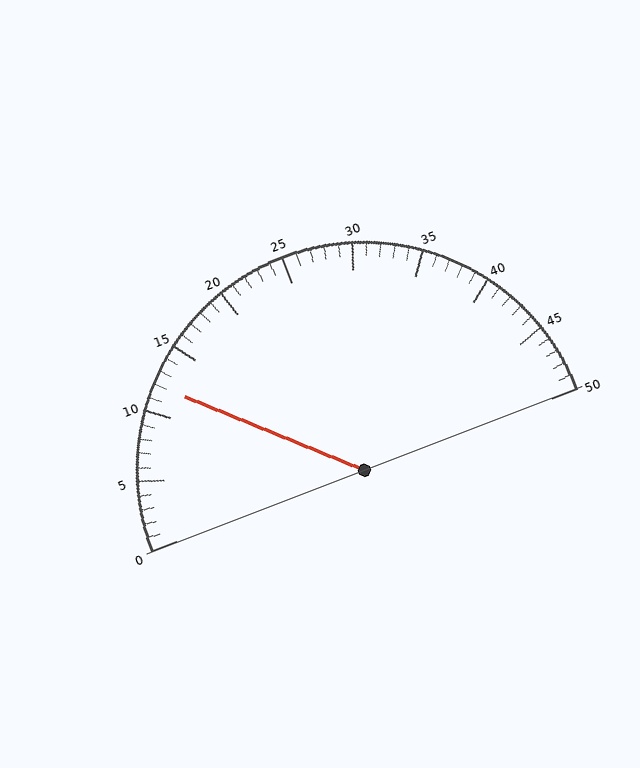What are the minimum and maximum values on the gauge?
The gauge ranges from 0 to 50.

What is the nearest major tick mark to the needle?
The nearest major tick mark is 10.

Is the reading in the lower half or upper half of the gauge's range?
The reading is in the lower half of the range (0 to 50).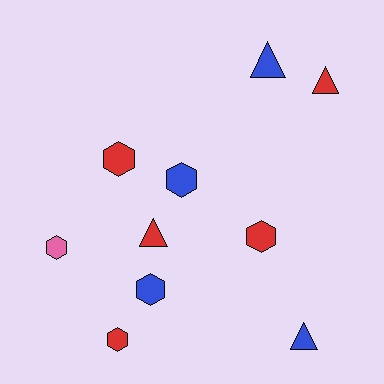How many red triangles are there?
There are 2 red triangles.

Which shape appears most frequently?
Hexagon, with 6 objects.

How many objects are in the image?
There are 10 objects.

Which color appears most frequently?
Red, with 5 objects.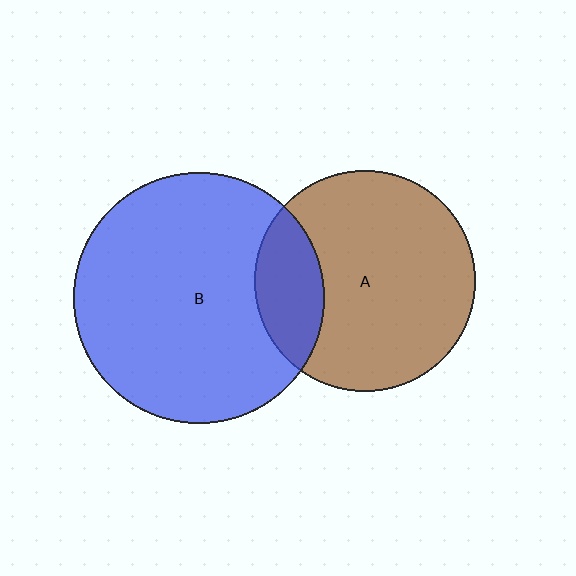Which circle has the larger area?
Circle B (blue).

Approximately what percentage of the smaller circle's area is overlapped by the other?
Approximately 20%.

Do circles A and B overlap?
Yes.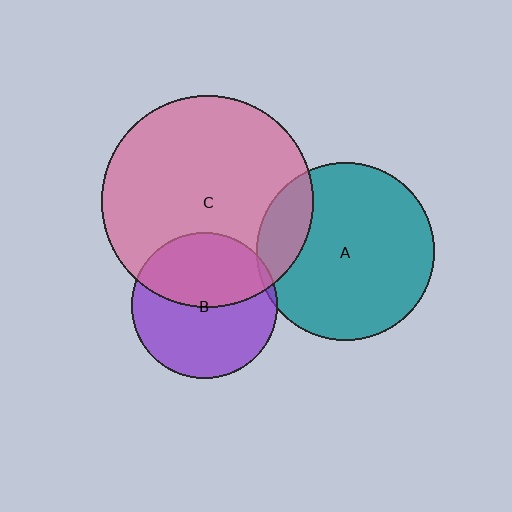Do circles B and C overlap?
Yes.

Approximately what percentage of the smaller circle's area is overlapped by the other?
Approximately 45%.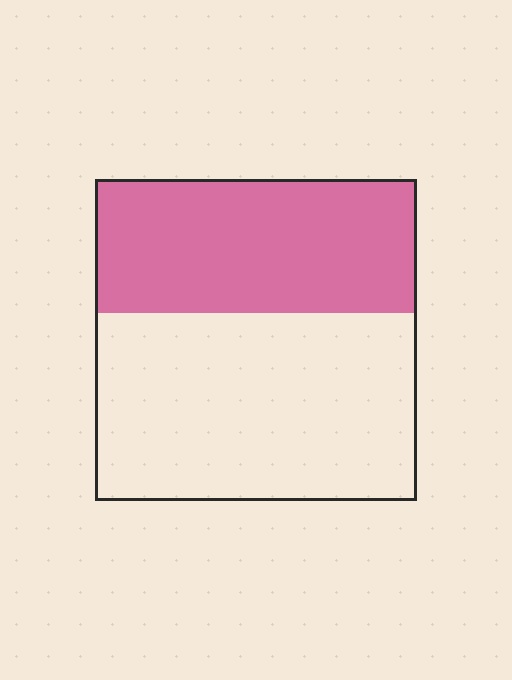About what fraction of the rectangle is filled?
About two fifths (2/5).